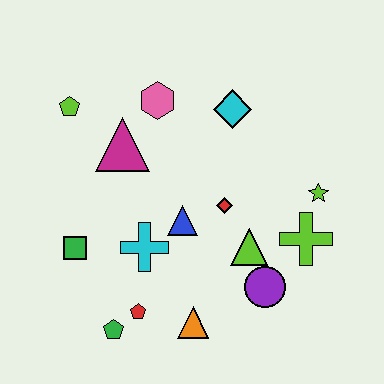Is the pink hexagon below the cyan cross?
No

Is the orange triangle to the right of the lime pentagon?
Yes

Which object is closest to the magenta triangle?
The pink hexagon is closest to the magenta triangle.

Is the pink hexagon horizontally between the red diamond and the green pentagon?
Yes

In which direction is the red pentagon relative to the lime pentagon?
The red pentagon is below the lime pentagon.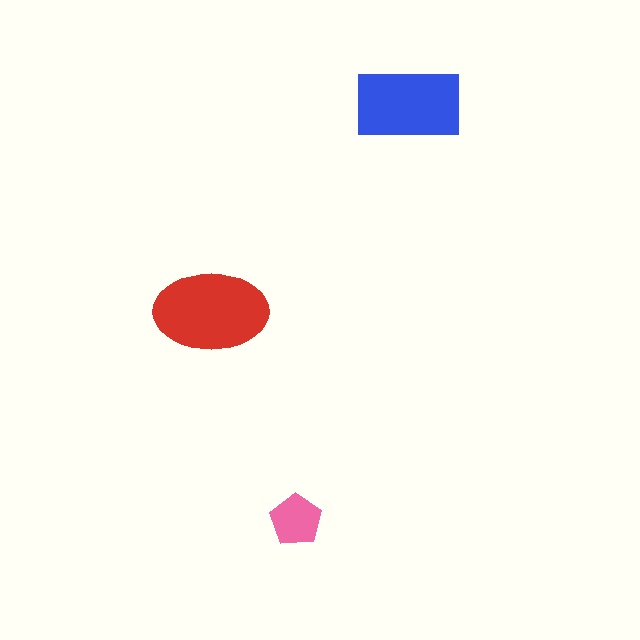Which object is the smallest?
The pink pentagon.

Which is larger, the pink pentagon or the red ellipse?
The red ellipse.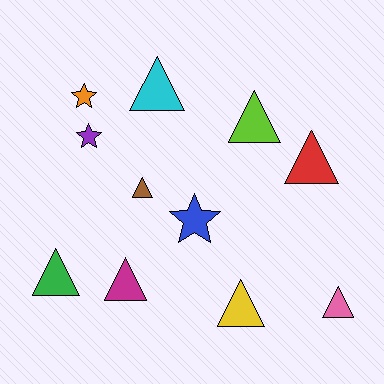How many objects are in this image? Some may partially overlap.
There are 11 objects.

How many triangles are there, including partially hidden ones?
There are 8 triangles.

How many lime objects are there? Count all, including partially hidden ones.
There is 1 lime object.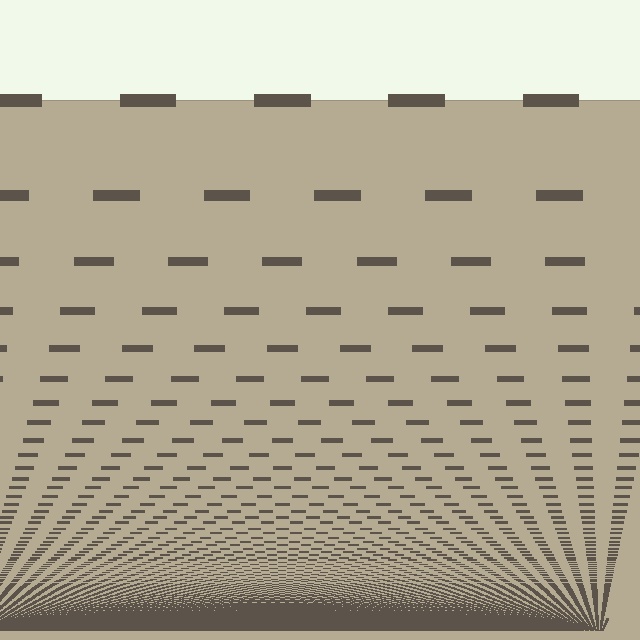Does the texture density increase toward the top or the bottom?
Density increases toward the bottom.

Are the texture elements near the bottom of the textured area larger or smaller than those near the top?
Smaller. The gradient is inverted — elements near the bottom are smaller and denser.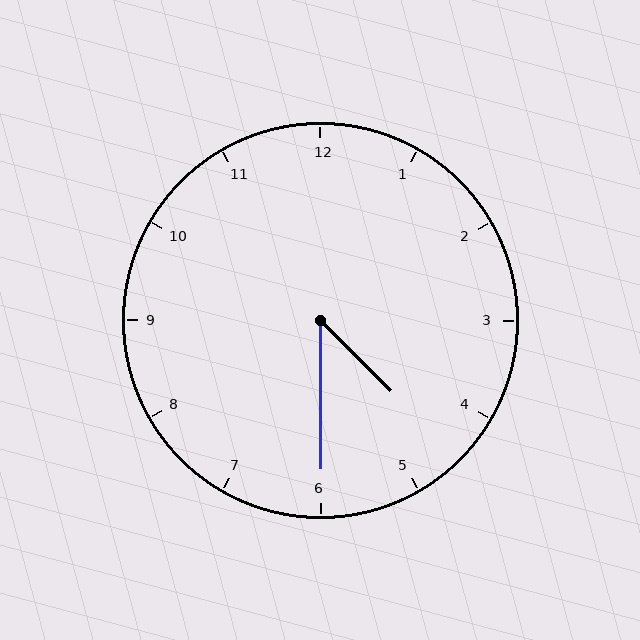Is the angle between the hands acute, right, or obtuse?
It is acute.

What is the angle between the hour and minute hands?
Approximately 45 degrees.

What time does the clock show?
4:30.